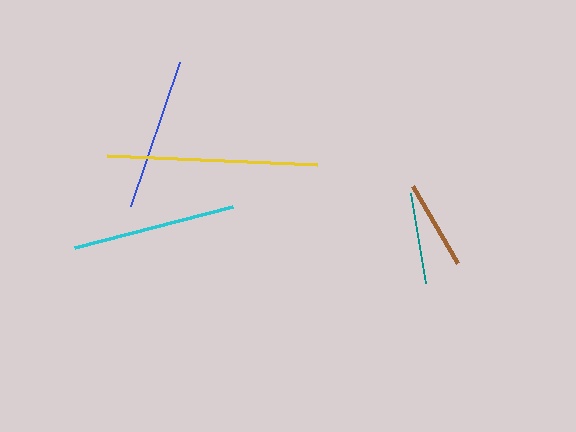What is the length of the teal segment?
The teal segment is approximately 92 pixels long.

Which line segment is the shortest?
The brown line is the shortest at approximately 89 pixels.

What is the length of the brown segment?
The brown segment is approximately 89 pixels long.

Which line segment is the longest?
The yellow line is the longest at approximately 210 pixels.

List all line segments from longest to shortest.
From longest to shortest: yellow, cyan, blue, teal, brown.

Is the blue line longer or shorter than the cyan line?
The cyan line is longer than the blue line.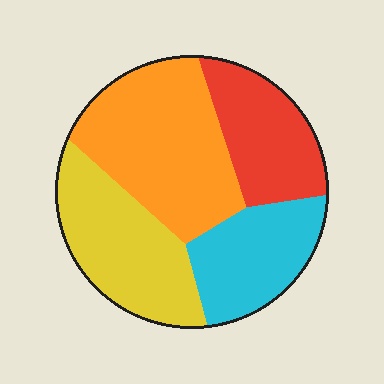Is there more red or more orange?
Orange.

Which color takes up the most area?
Orange, at roughly 35%.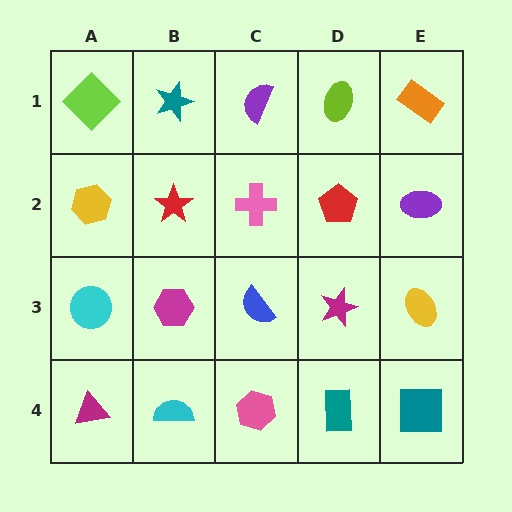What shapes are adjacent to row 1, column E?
A purple ellipse (row 2, column E), a lime ellipse (row 1, column D).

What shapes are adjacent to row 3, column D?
A red pentagon (row 2, column D), a teal rectangle (row 4, column D), a blue semicircle (row 3, column C), a yellow ellipse (row 3, column E).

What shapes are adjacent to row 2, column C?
A purple semicircle (row 1, column C), a blue semicircle (row 3, column C), a red star (row 2, column B), a red pentagon (row 2, column D).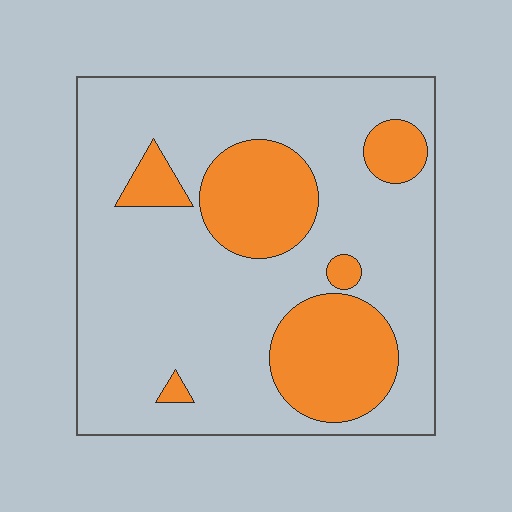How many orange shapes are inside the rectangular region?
6.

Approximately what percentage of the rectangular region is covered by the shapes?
Approximately 25%.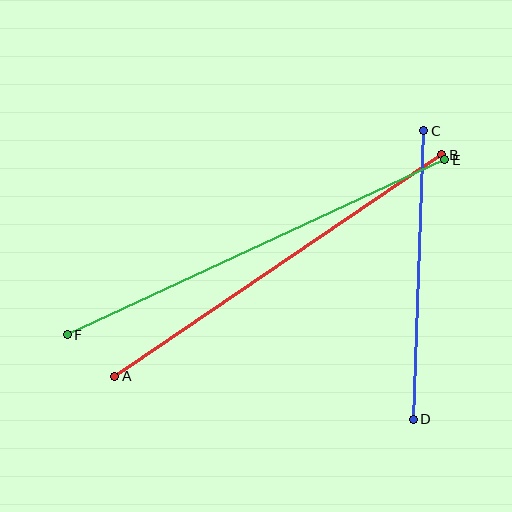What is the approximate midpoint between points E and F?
The midpoint is at approximately (256, 247) pixels.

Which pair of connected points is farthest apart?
Points E and F are farthest apart.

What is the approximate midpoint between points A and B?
The midpoint is at approximately (278, 266) pixels.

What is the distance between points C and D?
The distance is approximately 289 pixels.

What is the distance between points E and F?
The distance is approximately 416 pixels.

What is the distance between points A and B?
The distance is approximately 395 pixels.